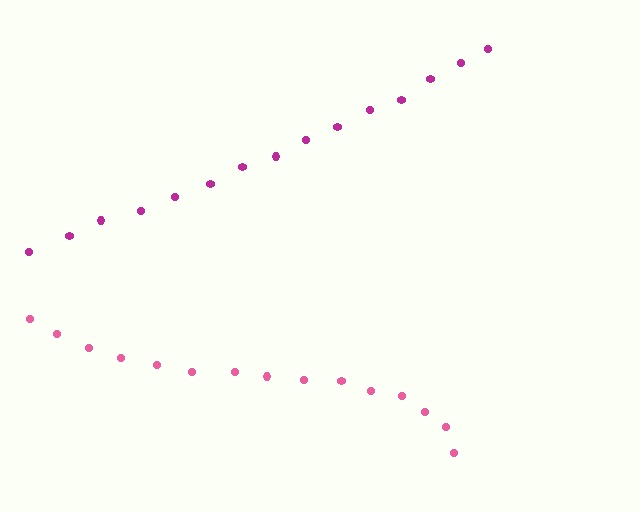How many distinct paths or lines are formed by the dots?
There are 2 distinct paths.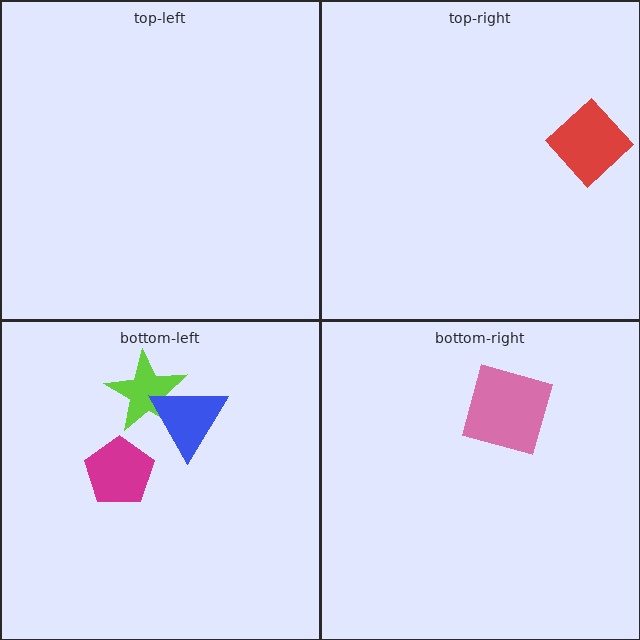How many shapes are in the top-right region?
1.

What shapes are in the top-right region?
The red diamond.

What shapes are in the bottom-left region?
The lime star, the magenta pentagon, the blue triangle.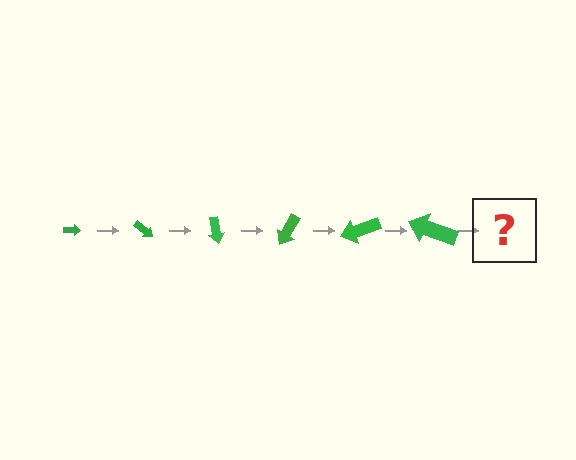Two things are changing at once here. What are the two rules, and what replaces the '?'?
The two rules are that the arrow grows larger each step and it rotates 40 degrees each step. The '?' should be an arrow, larger than the previous one and rotated 240 degrees from the start.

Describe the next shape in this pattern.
It should be an arrow, larger than the previous one and rotated 240 degrees from the start.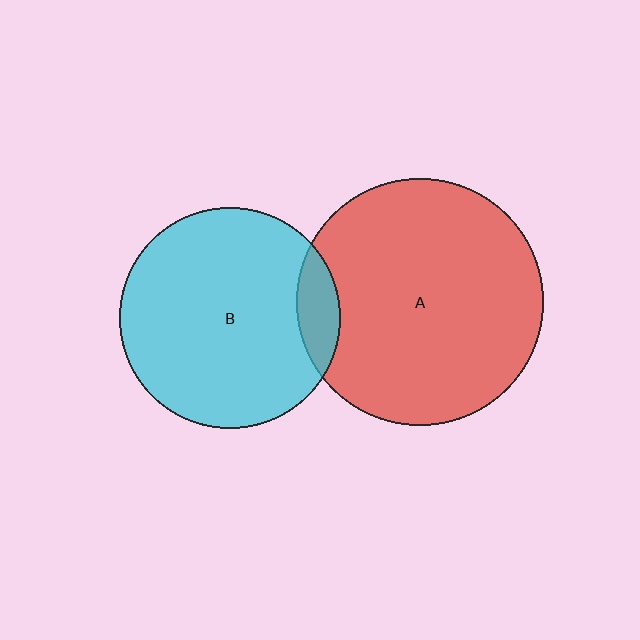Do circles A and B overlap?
Yes.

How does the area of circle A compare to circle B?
Approximately 1.3 times.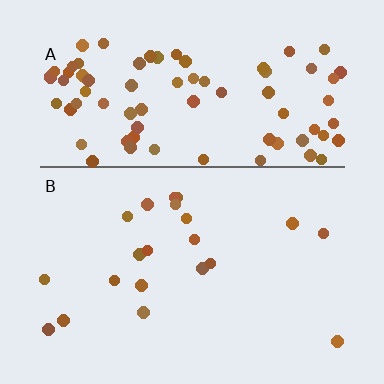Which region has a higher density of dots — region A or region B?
A (the top).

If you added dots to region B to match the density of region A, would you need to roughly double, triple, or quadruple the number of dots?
Approximately quadruple.